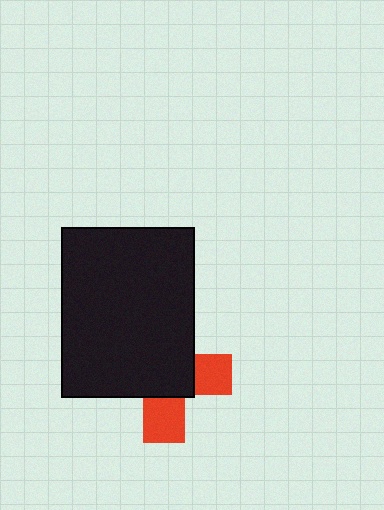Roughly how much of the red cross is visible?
A small part of it is visible (roughly 35%).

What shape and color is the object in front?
The object in front is a black rectangle.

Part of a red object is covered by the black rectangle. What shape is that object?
It is a cross.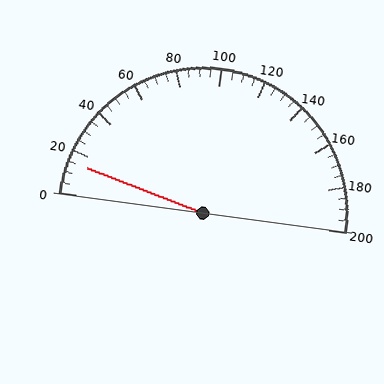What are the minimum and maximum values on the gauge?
The gauge ranges from 0 to 200.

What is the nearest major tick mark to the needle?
The nearest major tick mark is 20.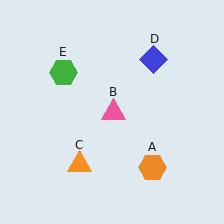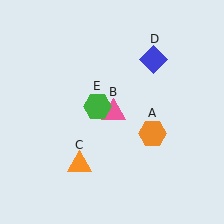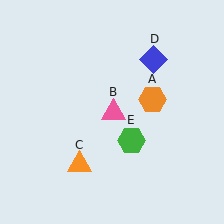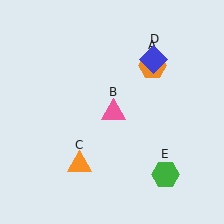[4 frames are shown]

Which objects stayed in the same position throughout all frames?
Pink triangle (object B) and orange triangle (object C) and blue diamond (object D) remained stationary.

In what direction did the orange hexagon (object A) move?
The orange hexagon (object A) moved up.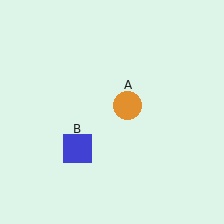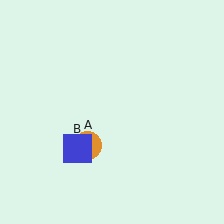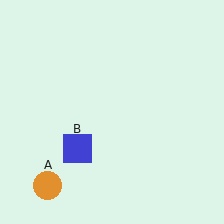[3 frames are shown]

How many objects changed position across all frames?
1 object changed position: orange circle (object A).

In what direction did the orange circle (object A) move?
The orange circle (object A) moved down and to the left.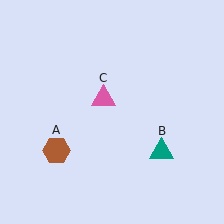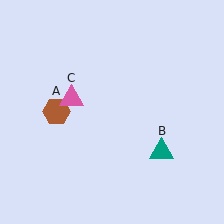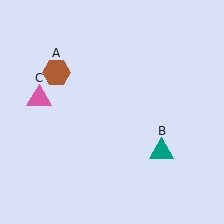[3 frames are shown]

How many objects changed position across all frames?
2 objects changed position: brown hexagon (object A), pink triangle (object C).